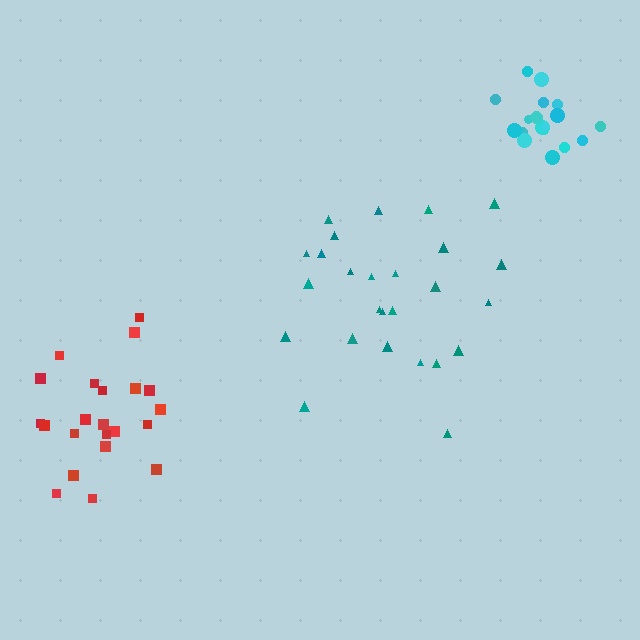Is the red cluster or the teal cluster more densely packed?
Red.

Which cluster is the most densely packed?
Cyan.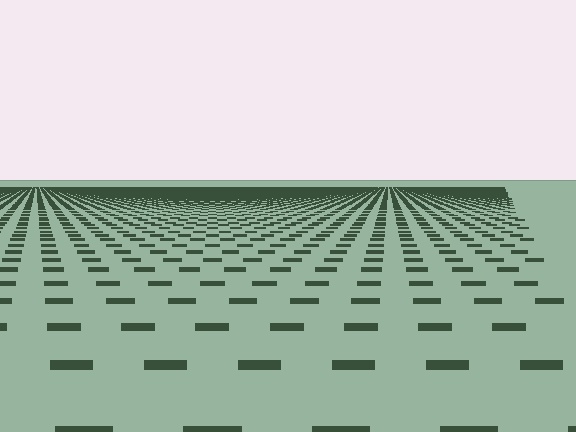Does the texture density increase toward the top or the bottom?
Density increases toward the top.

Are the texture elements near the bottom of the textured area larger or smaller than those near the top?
Larger. Near the bottom, elements are closer to the viewer and appear at a bigger on-screen size.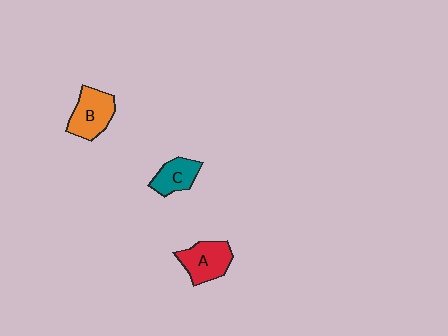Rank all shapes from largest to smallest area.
From largest to smallest: B (orange), A (red), C (teal).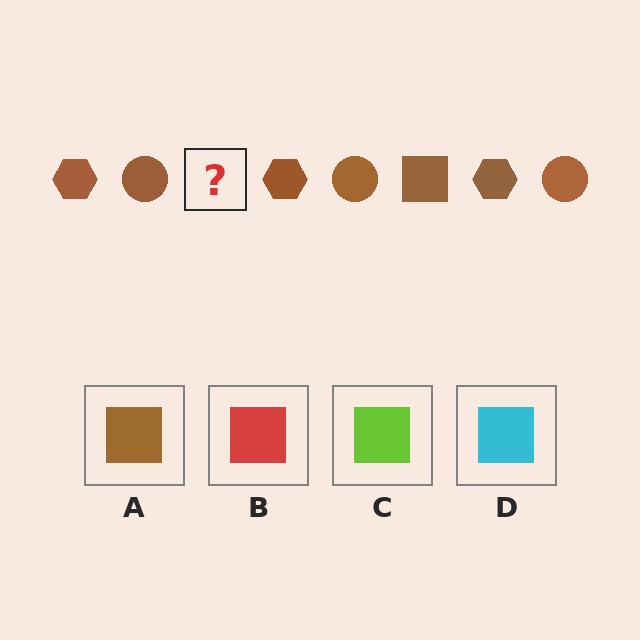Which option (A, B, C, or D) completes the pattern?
A.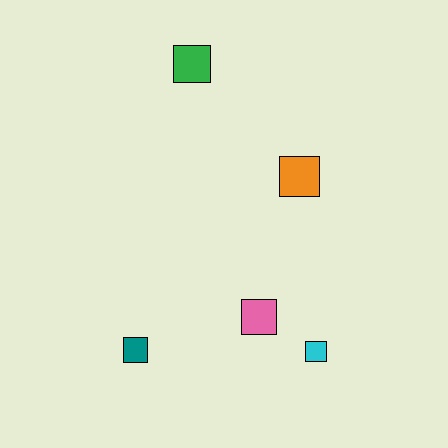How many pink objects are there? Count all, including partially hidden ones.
There is 1 pink object.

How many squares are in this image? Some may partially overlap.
There are 5 squares.